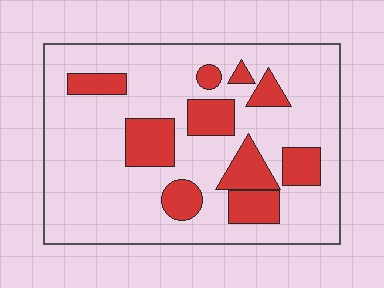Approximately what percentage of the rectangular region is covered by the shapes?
Approximately 25%.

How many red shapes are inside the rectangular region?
10.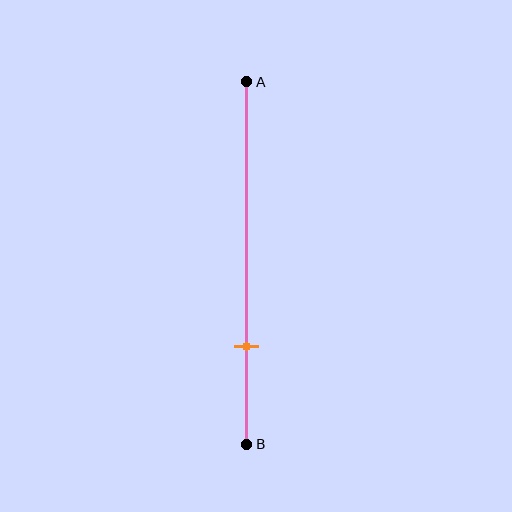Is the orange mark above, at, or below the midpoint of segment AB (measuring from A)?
The orange mark is below the midpoint of segment AB.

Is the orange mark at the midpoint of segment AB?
No, the mark is at about 75% from A, not at the 50% midpoint.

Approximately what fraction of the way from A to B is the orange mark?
The orange mark is approximately 75% of the way from A to B.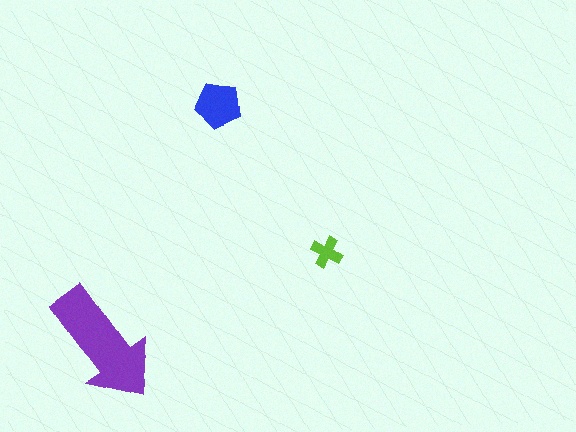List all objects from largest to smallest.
The purple arrow, the blue pentagon, the lime cross.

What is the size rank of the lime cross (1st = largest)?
3rd.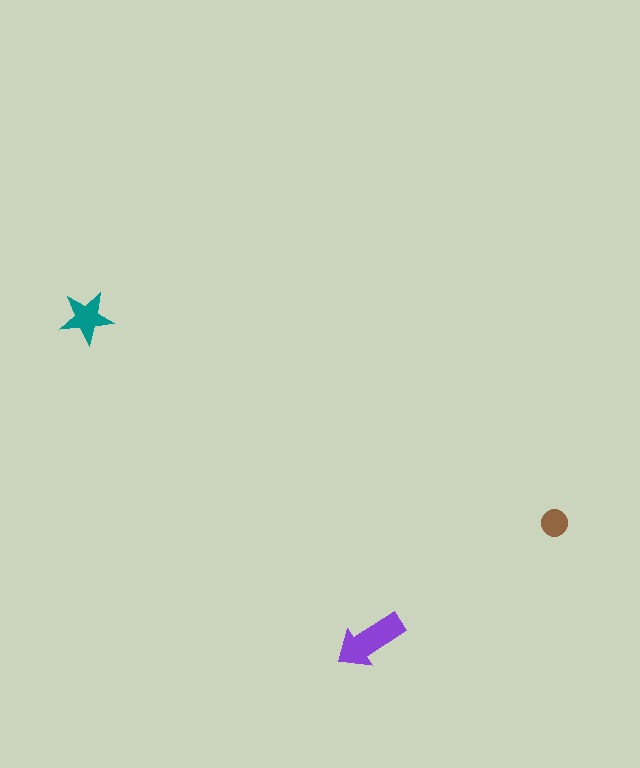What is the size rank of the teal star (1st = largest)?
2nd.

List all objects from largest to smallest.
The purple arrow, the teal star, the brown circle.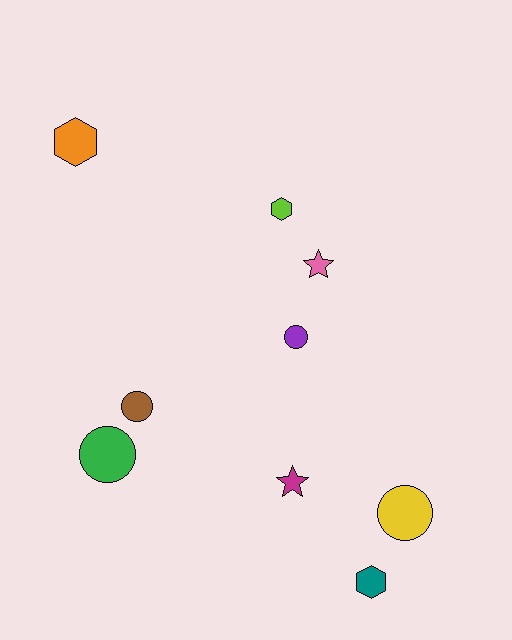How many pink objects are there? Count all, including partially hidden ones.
There is 1 pink object.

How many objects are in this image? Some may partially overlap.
There are 9 objects.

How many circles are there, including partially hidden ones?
There are 4 circles.